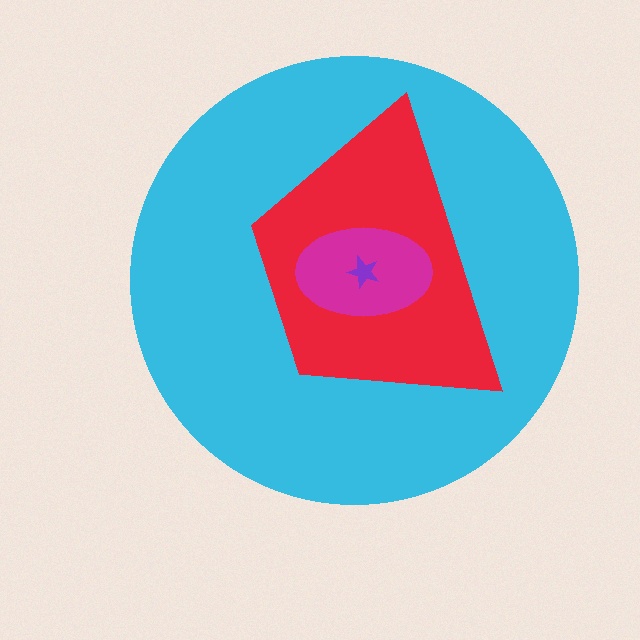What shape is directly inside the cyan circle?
The red trapezoid.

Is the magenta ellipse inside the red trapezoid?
Yes.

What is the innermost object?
The purple star.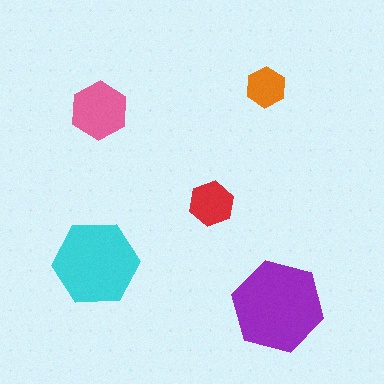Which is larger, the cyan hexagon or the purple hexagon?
The purple one.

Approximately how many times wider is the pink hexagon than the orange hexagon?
About 1.5 times wider.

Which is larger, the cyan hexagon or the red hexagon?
The cyan one.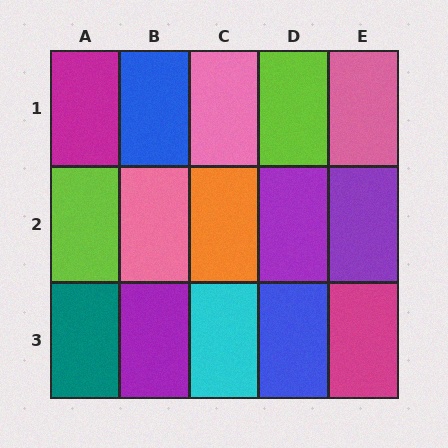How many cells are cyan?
1 cell is cyan.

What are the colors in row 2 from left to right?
Lime, pink, orange, purple, purple.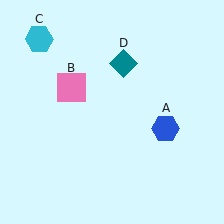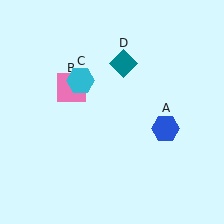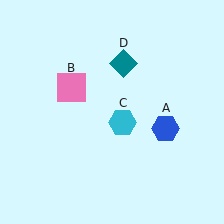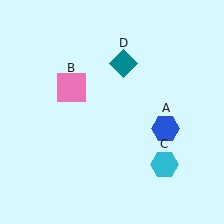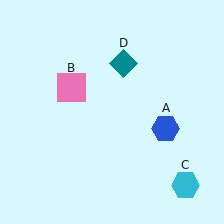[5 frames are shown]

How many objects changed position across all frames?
1 object changed position: cyan hexagon (object C).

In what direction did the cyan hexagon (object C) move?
The cyan hexagon (object C) moved down and to the right.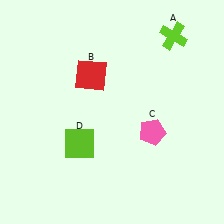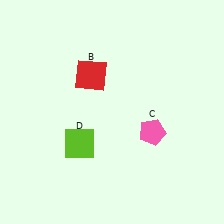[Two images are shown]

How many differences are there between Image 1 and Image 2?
There is 1 difference between the two images.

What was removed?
The lime cross (A) was removed in Image 2.